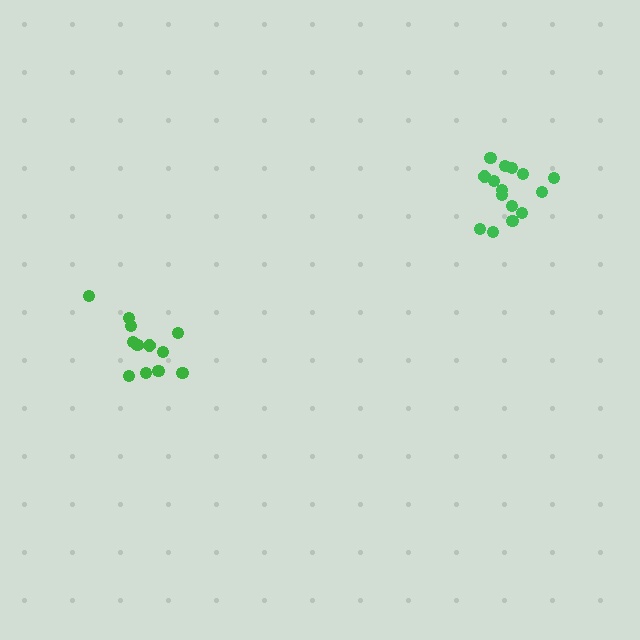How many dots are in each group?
Group 1: 12 dots, Group 2: 15 dots (27 total).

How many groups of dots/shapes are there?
There are 2 groups.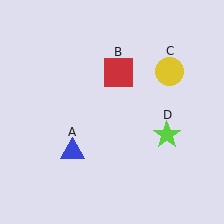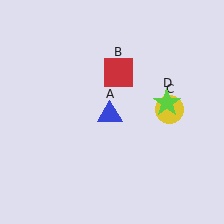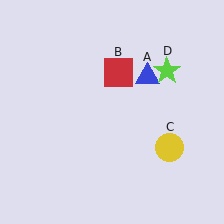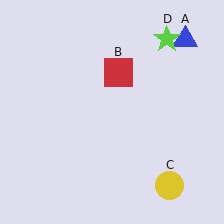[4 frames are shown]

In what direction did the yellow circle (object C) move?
The yellow circle (object C) moved down.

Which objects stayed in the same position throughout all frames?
Red square (object B) remained stationary.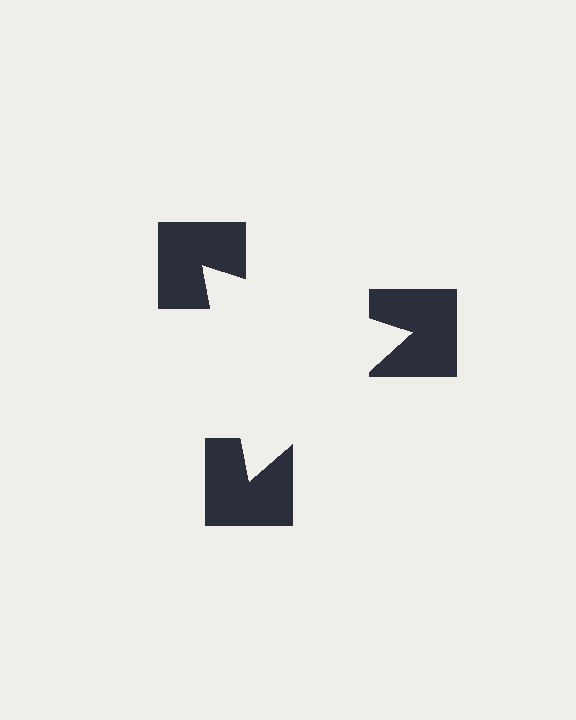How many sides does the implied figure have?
3 sides.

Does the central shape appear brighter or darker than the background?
It typically appears slightly brighter than the background, even though no actual brightness change is drawn.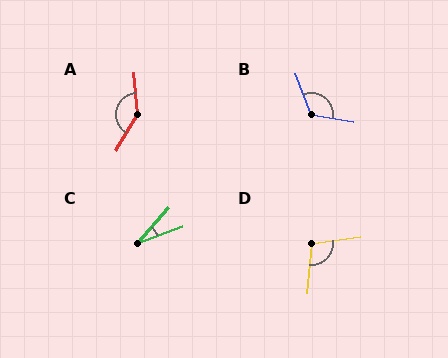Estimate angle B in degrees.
Approximately 120 degrees.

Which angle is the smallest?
C, at approximately 28 degrees.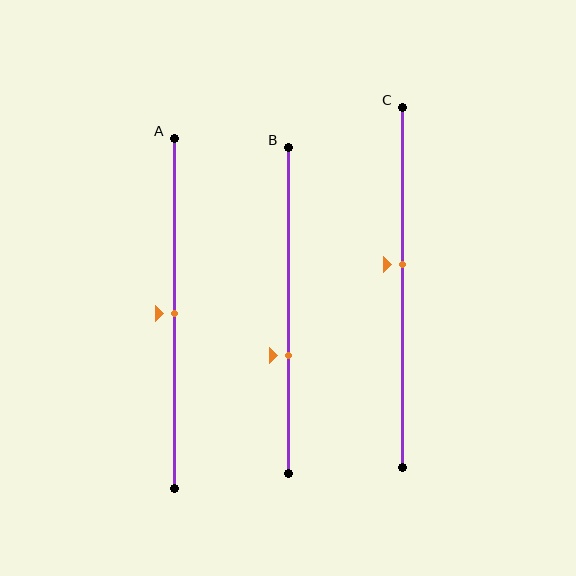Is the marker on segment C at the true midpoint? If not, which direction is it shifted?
No, the marker on segment C is shifted upward by about 6% of the segment length.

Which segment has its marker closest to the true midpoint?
Segment A has its marker closest to the true midpoint.